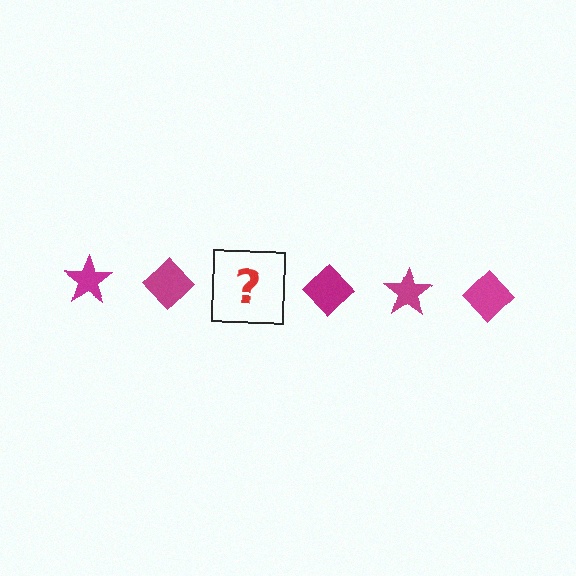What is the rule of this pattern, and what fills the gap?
The rule is that the pattern cycles through star, diamond shapes in magenta. The gap should be filled with a magenta star.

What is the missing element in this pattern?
The missing element is a magenta star.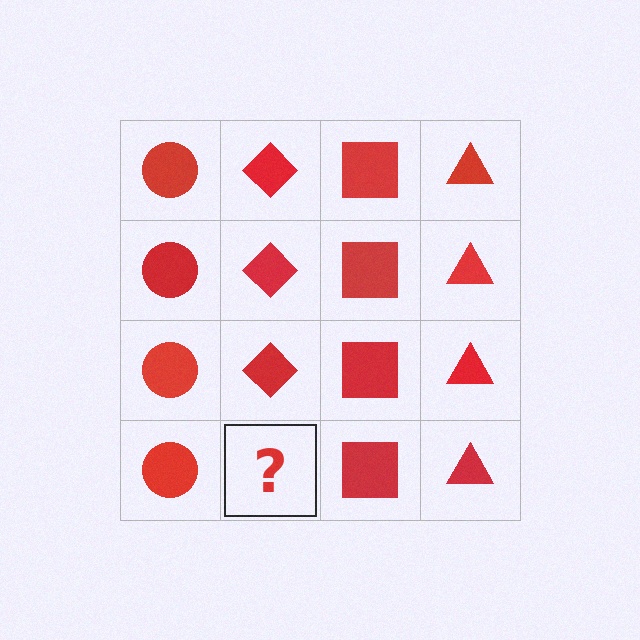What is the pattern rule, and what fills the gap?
The rule is that each column has a consistent shape. The gap should be filled with a red diamond.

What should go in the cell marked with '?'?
The missing cell should contain a red diamond.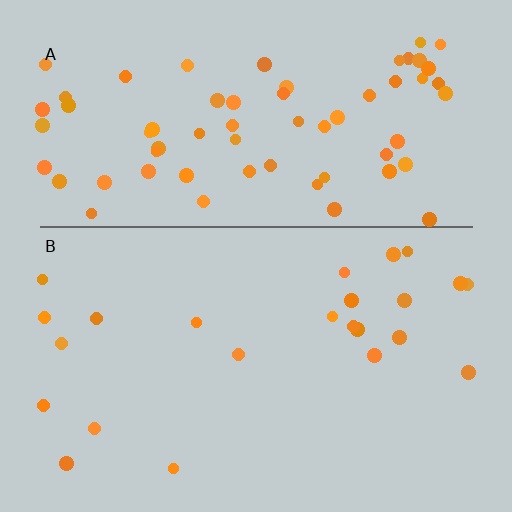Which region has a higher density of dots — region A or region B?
A (the top).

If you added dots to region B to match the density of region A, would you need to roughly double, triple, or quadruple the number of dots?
Approximately triple.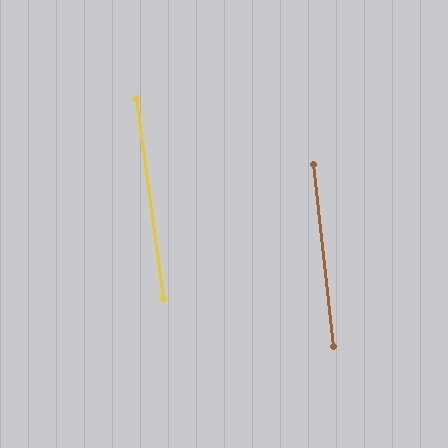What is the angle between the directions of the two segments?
Approximately 1 degree.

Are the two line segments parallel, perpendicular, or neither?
Parallel — their directions differ by only 1.3°.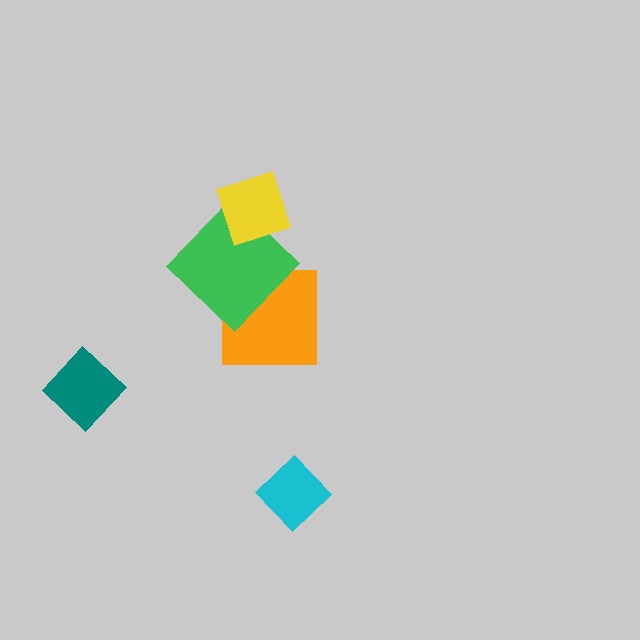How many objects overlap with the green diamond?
2 objects overlap with the green diamond.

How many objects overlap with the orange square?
1 object overlaps with the orange square.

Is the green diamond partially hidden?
Yes, it is partially covered by another shape.